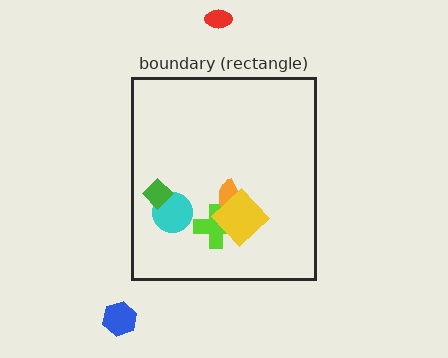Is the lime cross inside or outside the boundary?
Inside.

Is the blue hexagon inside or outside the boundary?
Outside.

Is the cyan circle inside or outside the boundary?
Inside.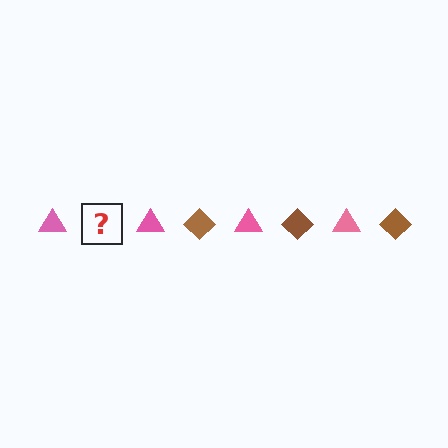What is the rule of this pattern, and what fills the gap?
The rule is that the pattern alternates between pink triangle and brown diamond. The gap should be filled with a brown diamond.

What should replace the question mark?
The question mark should be replaced with a brown diamond.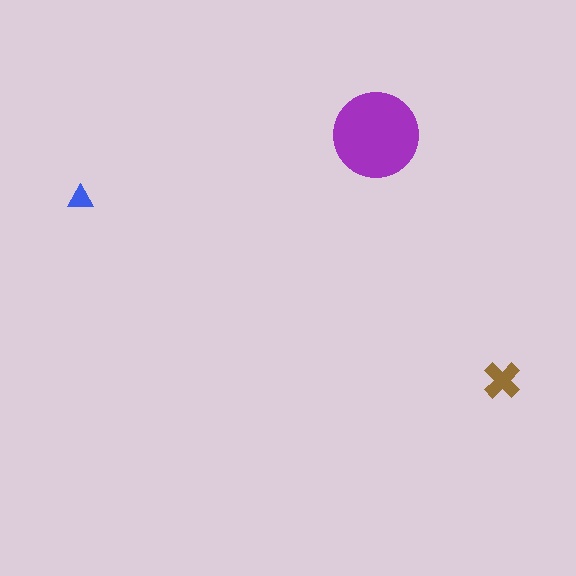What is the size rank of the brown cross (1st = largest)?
2nd.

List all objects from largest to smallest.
The purple circle, the brown cross, the blue triangle.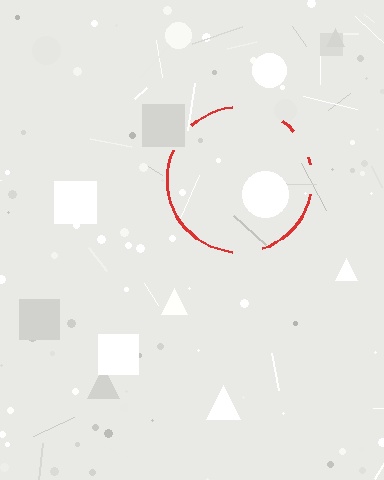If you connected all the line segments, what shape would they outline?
They would outline a circle.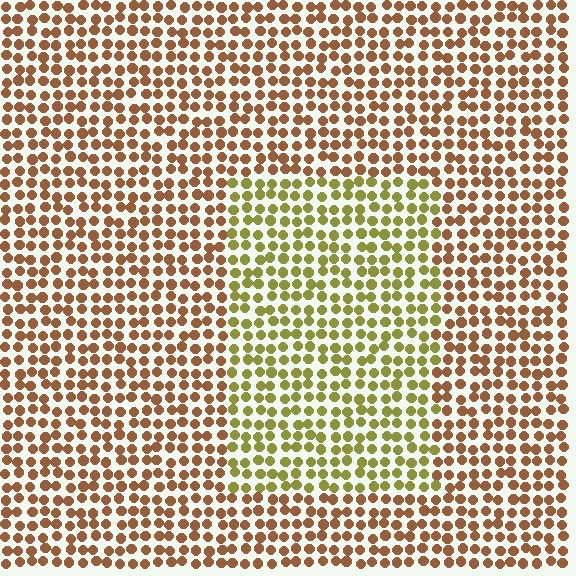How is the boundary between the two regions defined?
The boundary is defined purely by a slight shift in hue (about 42 degrees). Spacing, size, and orientation are identical on both sides.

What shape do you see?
I see a rectangle.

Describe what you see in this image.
The image is filled with small brown elements in a uniform arrangement. A rectangle-shaped region is visible where the elements are tinted to a slightly different hue, forming a subtle color boundary.